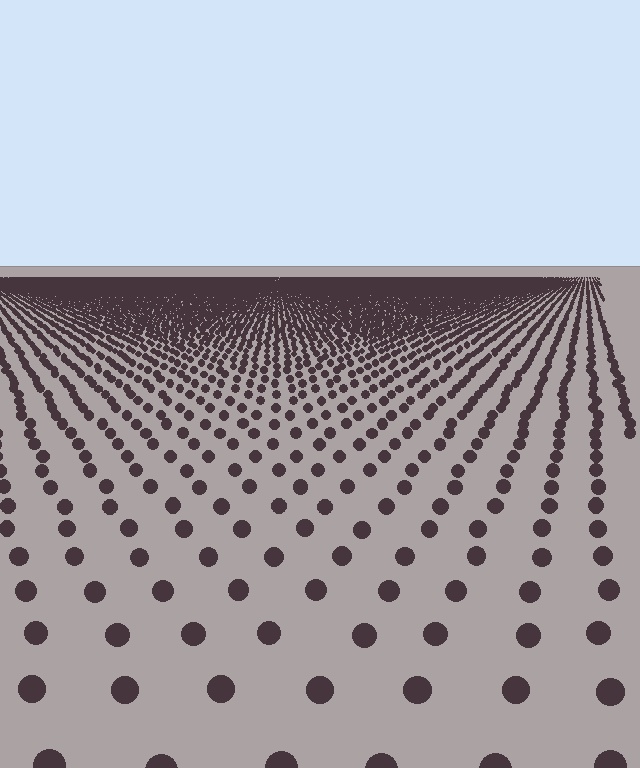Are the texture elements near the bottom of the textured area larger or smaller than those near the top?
Larger. Near the bottom, elements are closer to the viewer and appear at a bigger on-screen size.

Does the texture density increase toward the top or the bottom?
Density increases toward the top.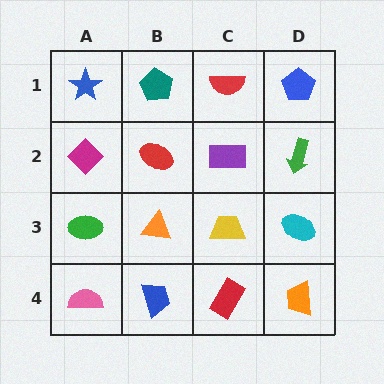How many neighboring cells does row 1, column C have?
3.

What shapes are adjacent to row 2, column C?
A red semicircle (row 1, column C), a yellow trapezoid (row 3, column C), a red ellipse (row 2, column B), a green arrow (row 2, column D).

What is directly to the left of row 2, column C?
A red ellipse.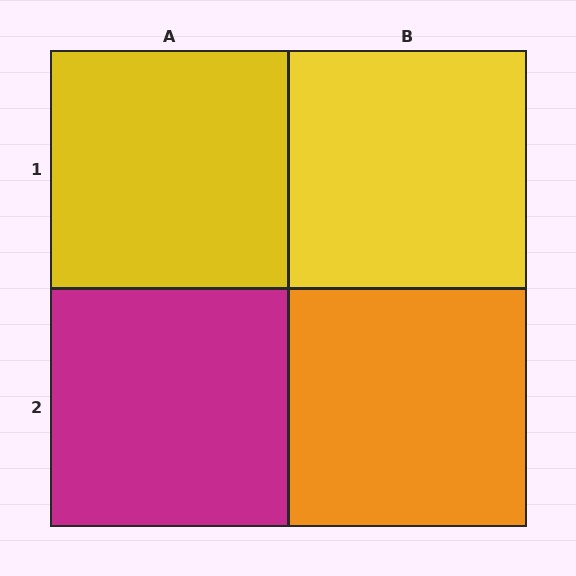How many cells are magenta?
1 cell is magenta.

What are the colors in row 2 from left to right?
Magenta, orange.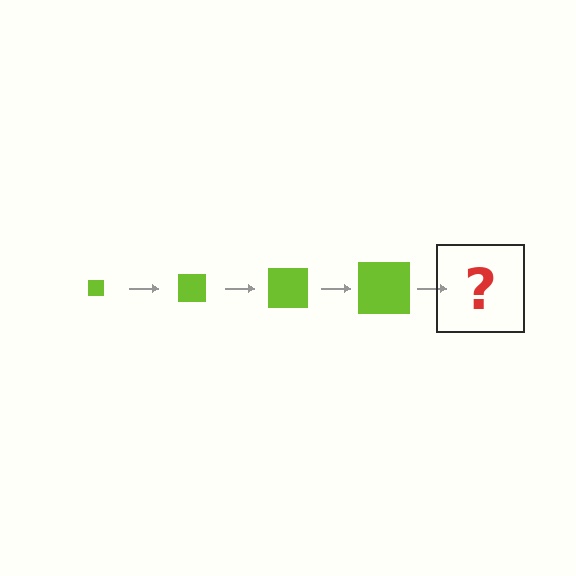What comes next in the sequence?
The next element should be a lime square, larger than the previous one.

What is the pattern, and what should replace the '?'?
The pattern is that the square gets progressively larger each step. The '?' should be a lime square, larger than the previous one.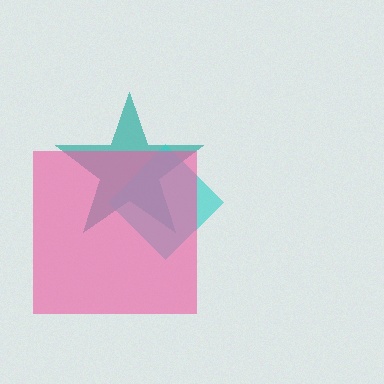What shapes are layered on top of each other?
The layered shapes are: a teal star, a cyan diamond, a pink square.